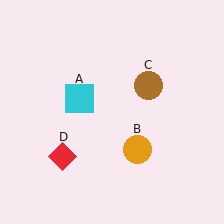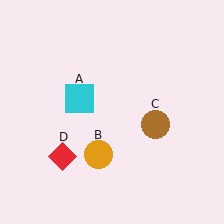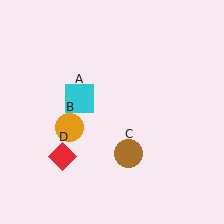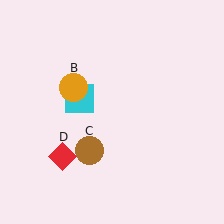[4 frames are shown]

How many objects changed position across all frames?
2 objects changed position: orange circle (object B), brown circle (object C).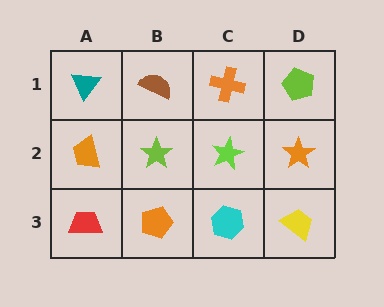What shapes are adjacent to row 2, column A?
A teal triangle (row 1, column A), a red trapezoid (row 3, column A), a lime star (row 2, column B).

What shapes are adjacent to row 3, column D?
An orange star (row 2, column D), a cyan hexagon (row 3, column C).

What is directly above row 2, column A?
A teal triangle.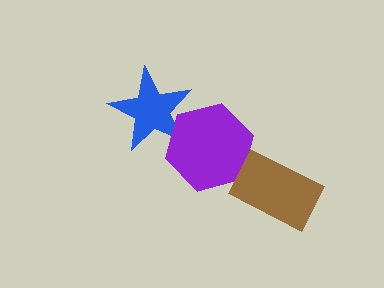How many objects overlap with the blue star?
1 object overlaps with the blue star.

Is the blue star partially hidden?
Yes, it is partially covered by another shape.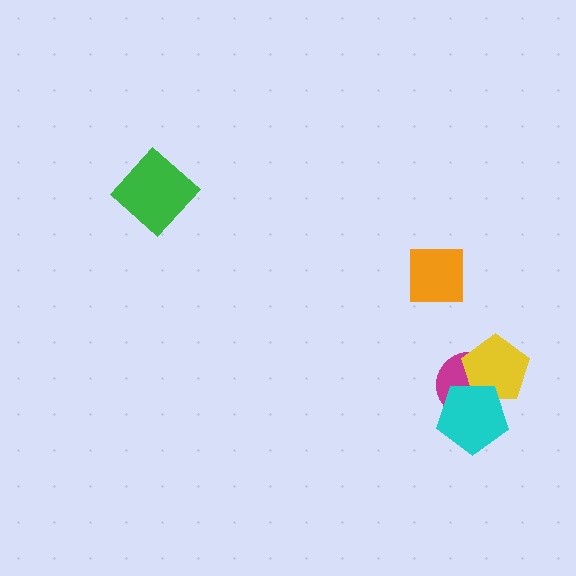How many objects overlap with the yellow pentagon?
2 objects overlap with the yellow pentagon.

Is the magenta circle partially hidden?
Yes, it is partially covered by another shape.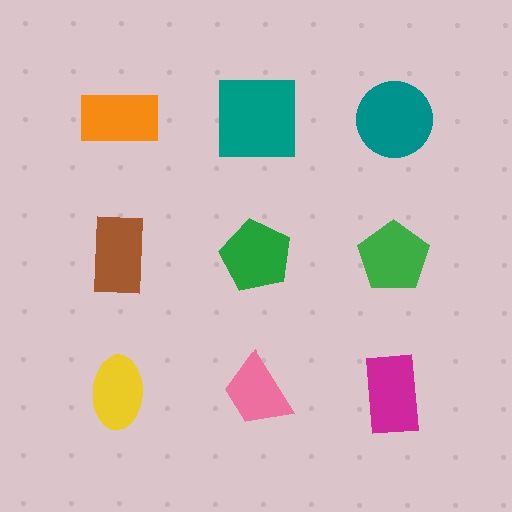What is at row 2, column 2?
A green pentagon.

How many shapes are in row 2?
3 shapes.